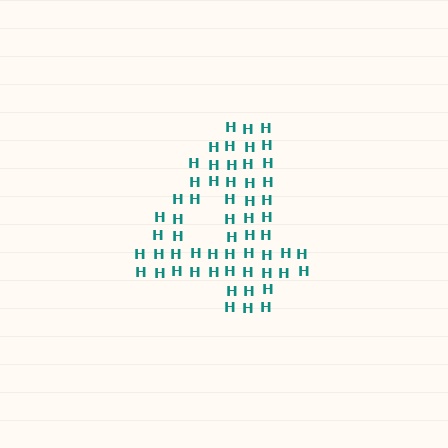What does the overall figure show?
The overall figure shows the digit 4.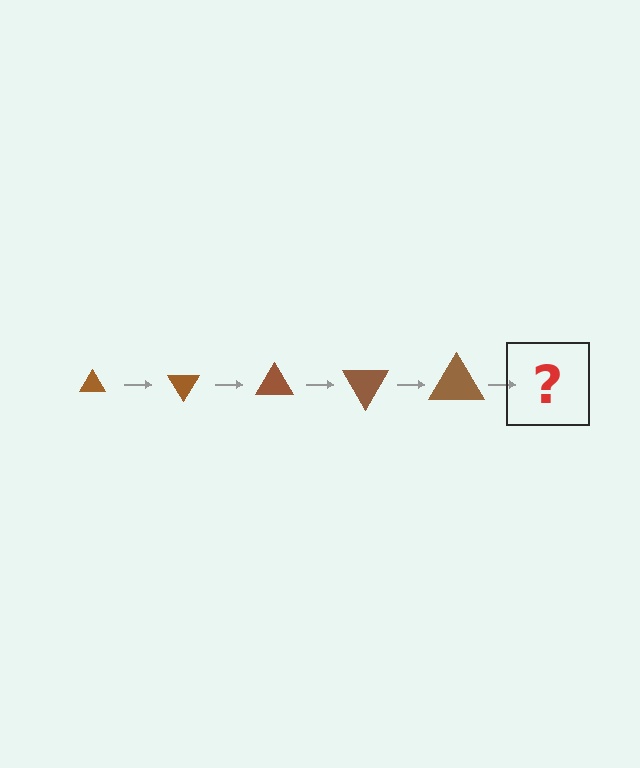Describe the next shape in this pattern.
It should be a triangle, larger than the previous one and rotated 300 degrees from the start.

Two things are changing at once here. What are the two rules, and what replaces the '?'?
The two rules are that the triangle grows larger each step and it rotates 60 degrees each step. The '?' should be a triangle, larger than the previous one and rotated 300 degrees from the start.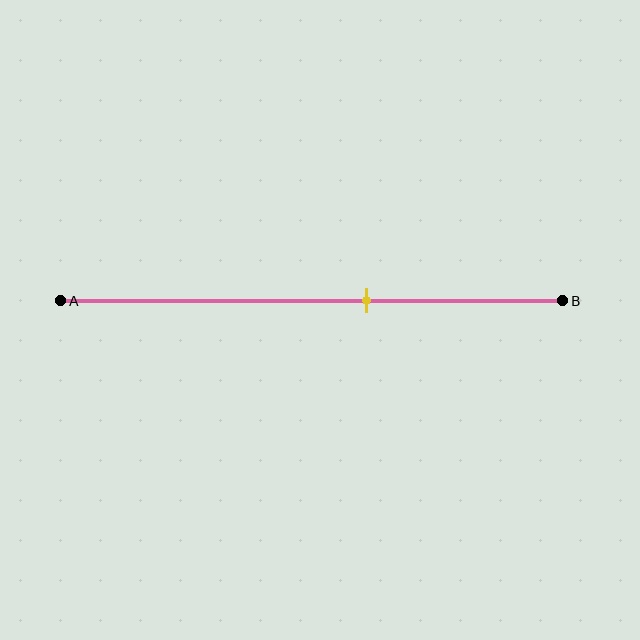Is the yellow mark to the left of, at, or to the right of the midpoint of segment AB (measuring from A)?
The yellow mark is to the right of the midpoint of segment AB.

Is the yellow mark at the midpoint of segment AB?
No, the mark is at about 60% from A, not at the 50% midpoint.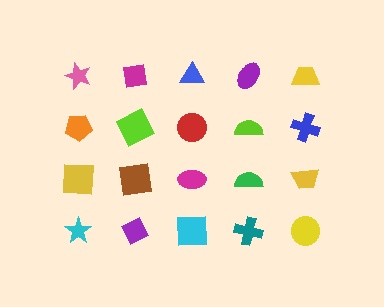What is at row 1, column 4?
A purple ellipse.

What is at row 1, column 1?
A pink star.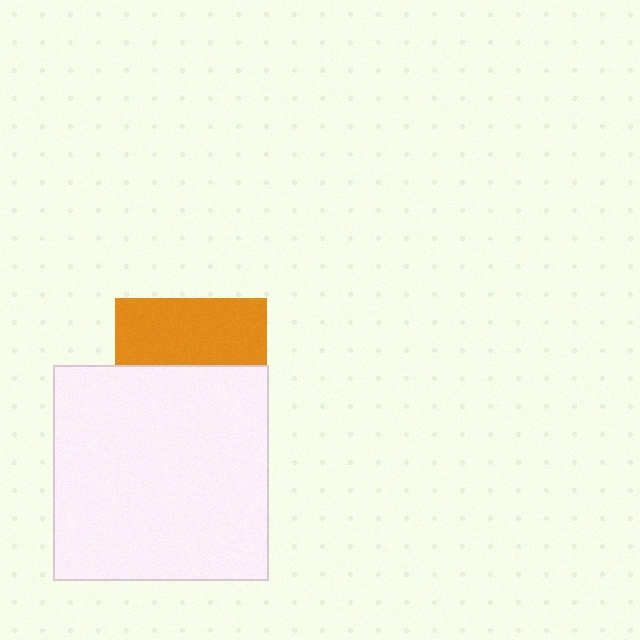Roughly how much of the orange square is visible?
A small part of it is visible (roughly 45%).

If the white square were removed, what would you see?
You would see the complete orange square.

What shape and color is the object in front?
The object in front is a white square.